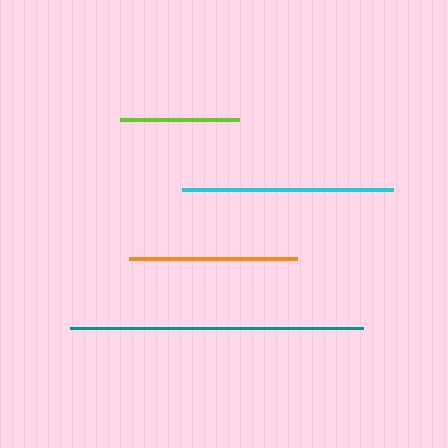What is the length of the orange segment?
The orange segment is approximately 168 pixels long.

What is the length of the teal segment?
The teal segment is approximately 293 pixels long.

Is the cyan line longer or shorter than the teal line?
The teal line is longer than the cyan line.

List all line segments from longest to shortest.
From longest to shortest: teal, cyan, orange, lime.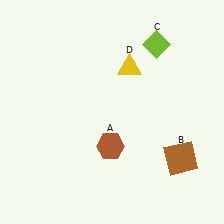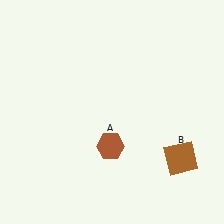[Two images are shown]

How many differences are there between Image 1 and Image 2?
There are 2 differences between the two images.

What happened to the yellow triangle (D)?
The yellow triangle (D) was removed in Image 2. It was in the top-right area of Image 1.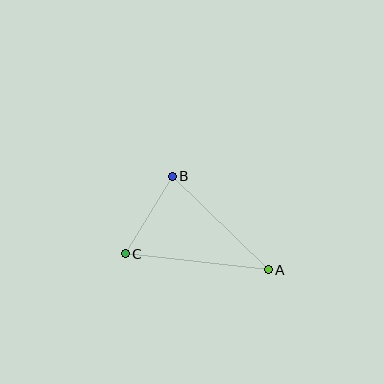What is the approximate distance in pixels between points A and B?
The distance between A and B is approximately 134 pixels.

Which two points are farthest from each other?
Points A and C are farthest from each other.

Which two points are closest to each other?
Points B and C are closest to each other.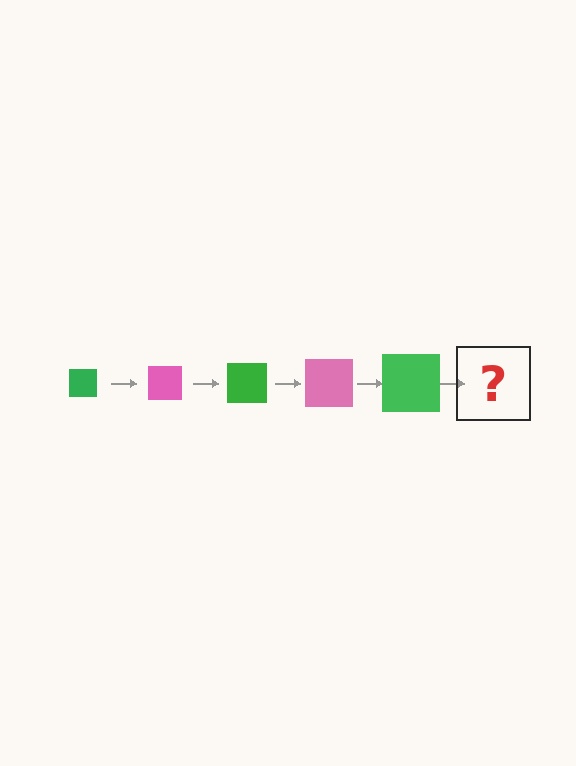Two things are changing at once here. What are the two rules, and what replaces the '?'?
The two rules are that the square grows larger each step and the color cycles through green and pink. The '?' should be a pink square, larger than the previous one.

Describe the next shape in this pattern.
It should be a pink square, larger than the previous one.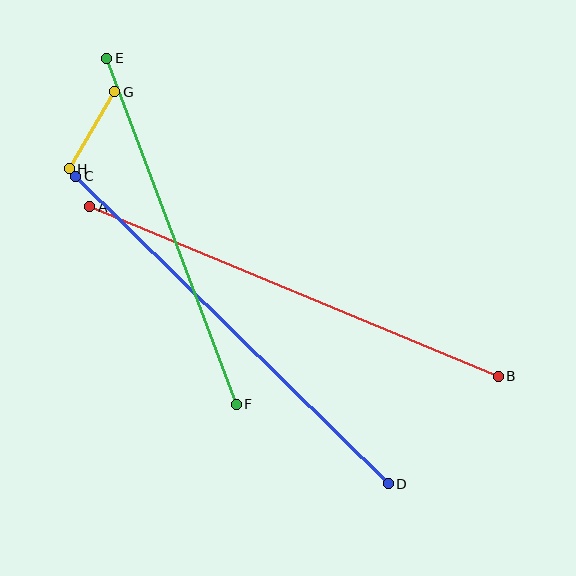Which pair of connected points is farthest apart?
Points A and B are farthest apart.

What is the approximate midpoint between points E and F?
The midpoint is at approximately (172, 231) pixels.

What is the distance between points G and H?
The distance is approximately 90 pixels.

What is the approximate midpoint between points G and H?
The midpoint is at approximately (92, 130) pixels.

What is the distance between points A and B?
The distance is approximately 443 pixels.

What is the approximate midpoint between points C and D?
The midpoint is at approximately (232, 330) pixels.